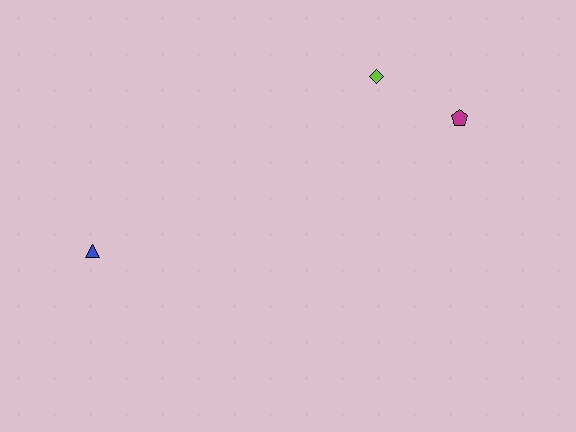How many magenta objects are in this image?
There is 1 magenta object.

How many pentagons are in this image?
There is 1 pentagon.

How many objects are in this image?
There are 3 objects.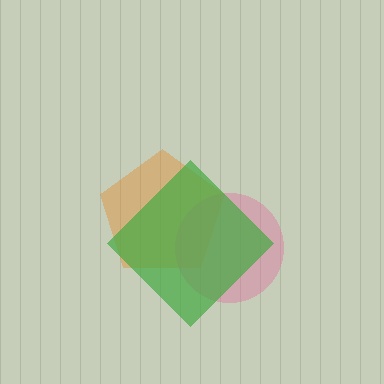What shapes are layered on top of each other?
The layered shapes are: an orange pentagon, a pink circle, a green diamond.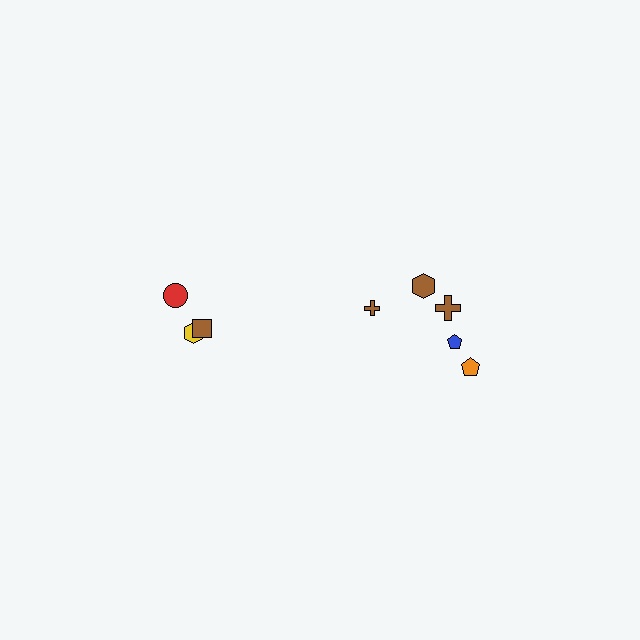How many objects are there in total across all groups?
There are 8 objects.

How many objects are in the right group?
There are 5 objects.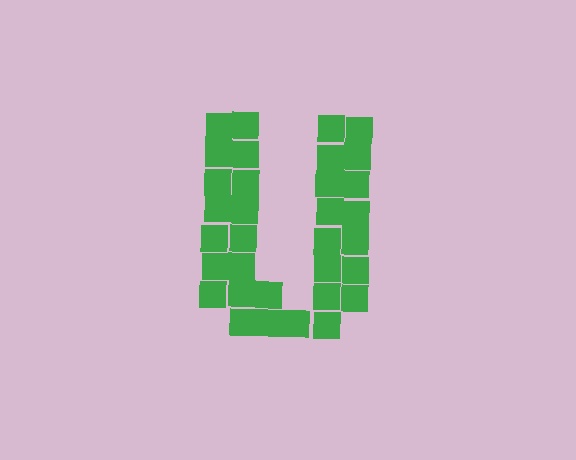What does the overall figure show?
The overall figure shows the letter U.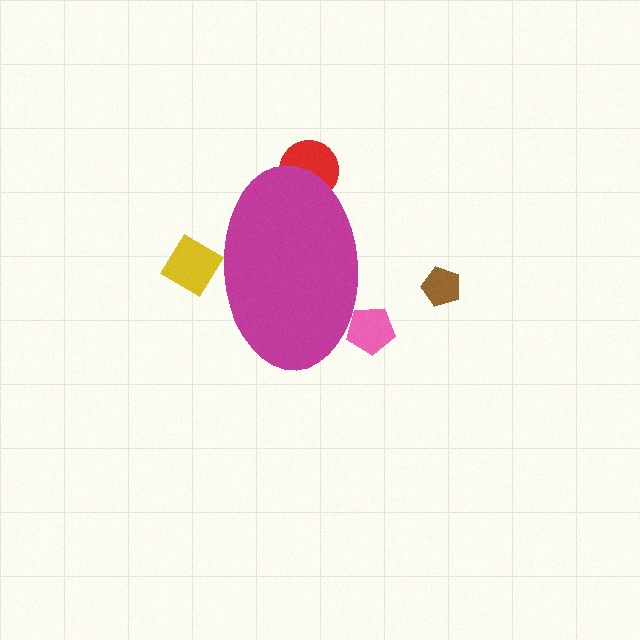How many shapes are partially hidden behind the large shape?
3 shapes are partially hidden.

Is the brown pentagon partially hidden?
No, the brown pentagon is fully visible.